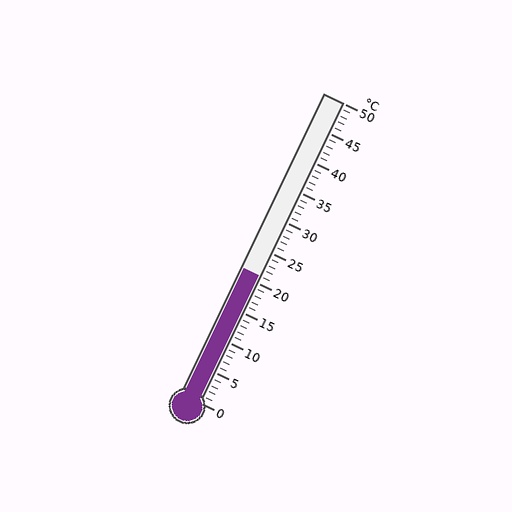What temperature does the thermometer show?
The thermometer shows approximately 21°C.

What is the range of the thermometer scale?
The thermometer scale ranges from 0°C to 50°C.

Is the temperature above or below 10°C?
The temperature is above 10°C.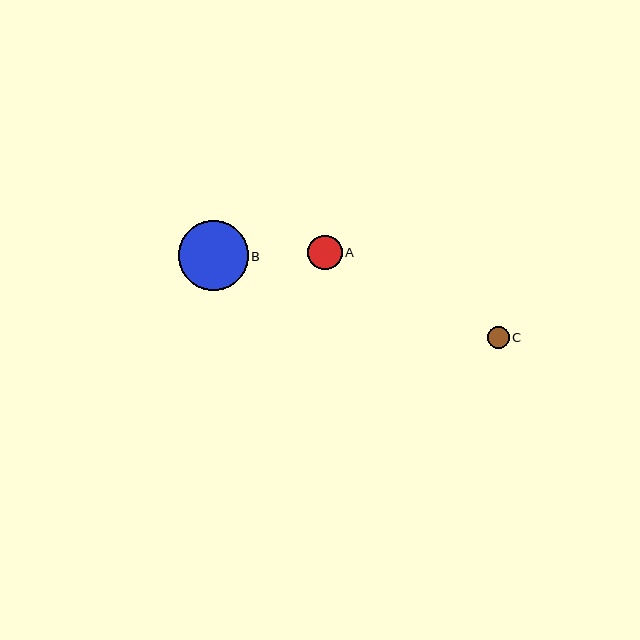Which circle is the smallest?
Circle C is the smallest with a size of approximately 22 pixels.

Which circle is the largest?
Circle B is the largest with a size of approximately 70 pixels.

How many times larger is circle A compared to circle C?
Circle A is approximately 1.6 times the size of circle C.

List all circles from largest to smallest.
From largest to smallest: B, A, C.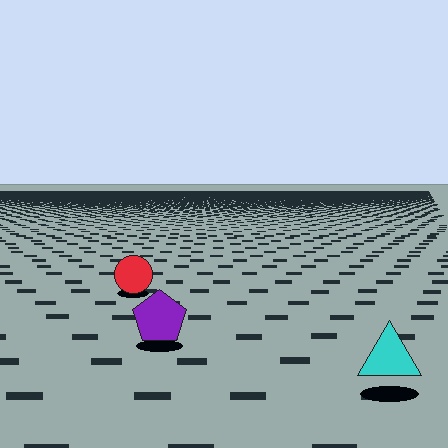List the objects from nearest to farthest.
From nearest to farthest: the cyan triangle, the purple pentagon, the red circle.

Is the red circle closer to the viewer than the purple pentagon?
No. The purple pentagon is closer — you can tell from the texture gradient: the ground texture is coarser near it.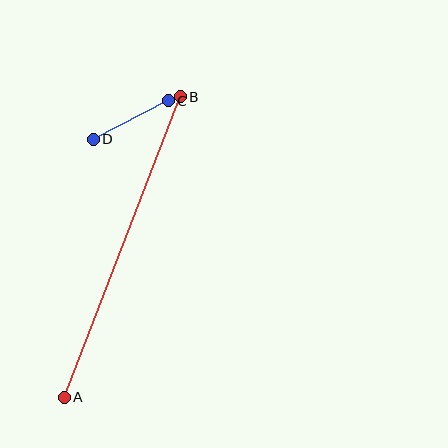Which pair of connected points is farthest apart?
Points A and B are farthest apart.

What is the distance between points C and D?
The distance is approximately 84 pixels.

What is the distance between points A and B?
The distance is approximately 322 pixels.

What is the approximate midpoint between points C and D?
The midpoint is at approximately (131, 120) pixels.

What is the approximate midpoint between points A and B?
The midpoint is at approximately (122, 247) pixels.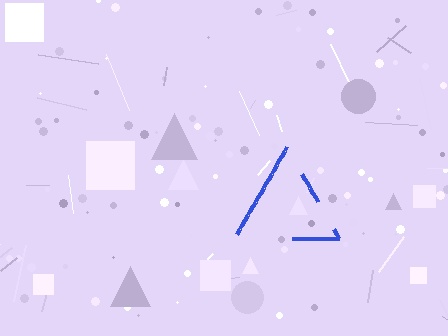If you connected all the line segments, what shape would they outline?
They would outline a triangle.